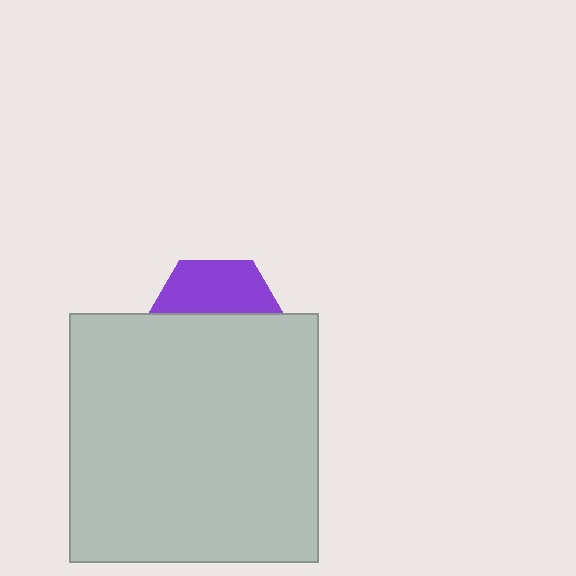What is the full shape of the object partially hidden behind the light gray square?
The partially hidden object is a purple hexagon.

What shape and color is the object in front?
The object in front is a light gray square.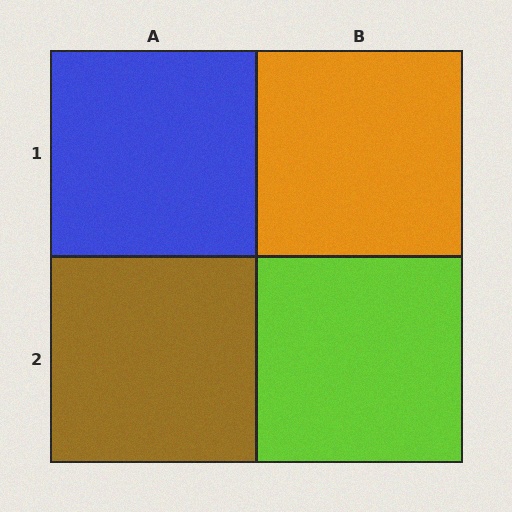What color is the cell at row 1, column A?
Blue.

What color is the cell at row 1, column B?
Orange.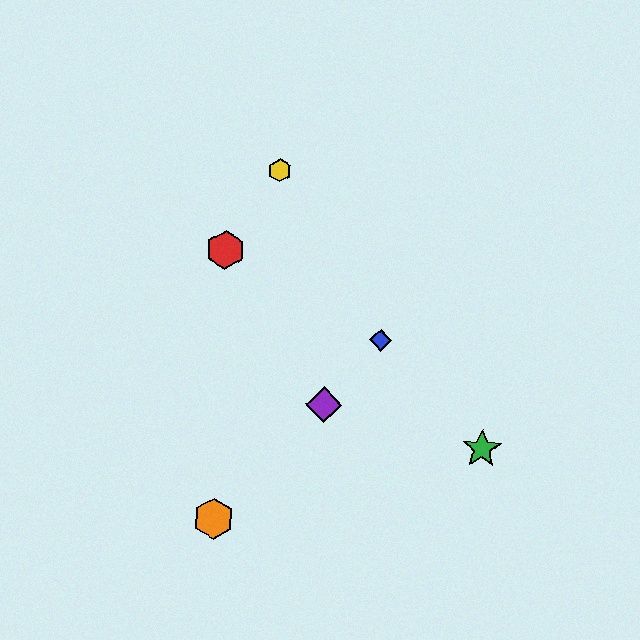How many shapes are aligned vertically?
2 shapes (the red hexagon, the orange hexagon) are aligned vertically.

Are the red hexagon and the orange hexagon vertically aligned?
Yes, both are at x≈225.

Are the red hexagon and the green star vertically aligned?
No, the red hexagon is at x≈225 and the green star is at x≈482.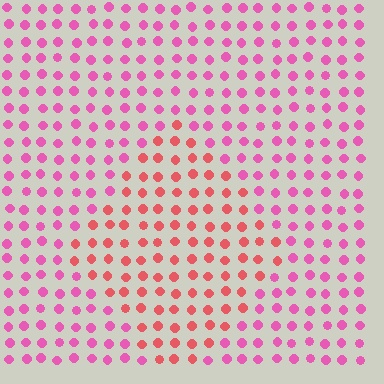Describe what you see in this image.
The image is filled with small pink elements in a uniform arrangement. A diamond-shaped region is visible where the elements are tinted to a slightly different hue, forming a subtle color boundary.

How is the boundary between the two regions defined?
The boundary is defined purely by a slight shift in hue (about 34 degrees). Spacing, size, and orientation are identical on both sides.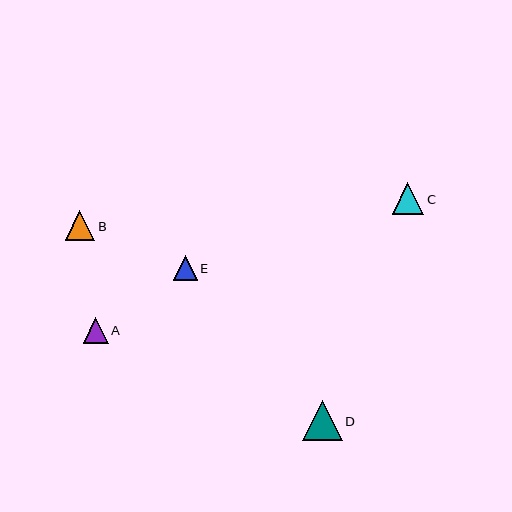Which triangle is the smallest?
Triangle E is the smallest with a size of approximately 24 pixels.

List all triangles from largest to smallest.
From largest to smallest: D, C, B, A, E.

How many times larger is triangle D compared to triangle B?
Triangle D is approximately 1.4 times the size of triangle B.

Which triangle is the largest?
Triangle D is the largest with a size of approximately 40 pixels.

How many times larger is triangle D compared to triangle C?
Triangle D is approximately 1.3 times the size of triangle C.